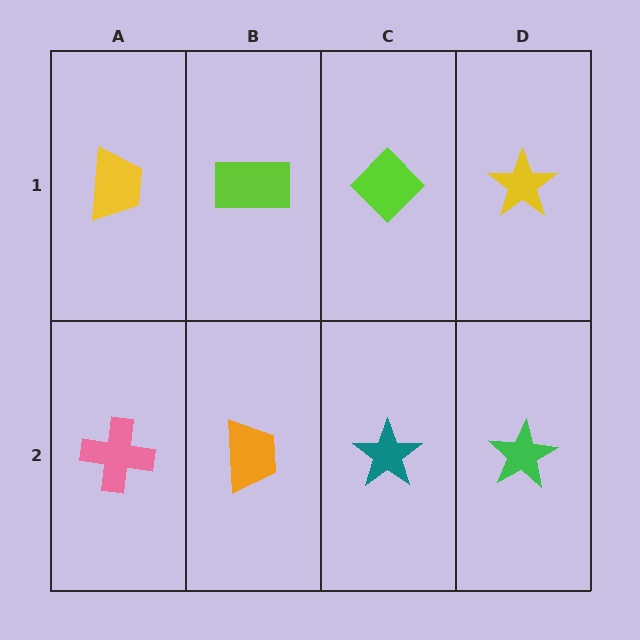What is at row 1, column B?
A lime rectangle.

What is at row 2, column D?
A green star.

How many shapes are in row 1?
4 shapes.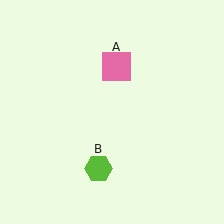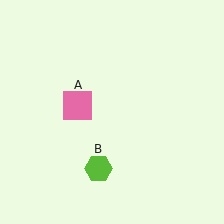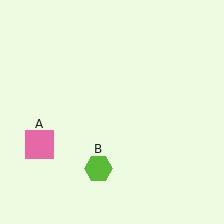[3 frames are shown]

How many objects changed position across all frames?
1 object changed position: pink square (object A).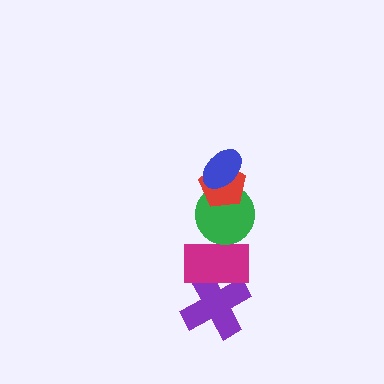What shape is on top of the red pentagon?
The blue ellipse is on top of the red pentagon.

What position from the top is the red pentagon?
The red pentagon is 2nd from the top.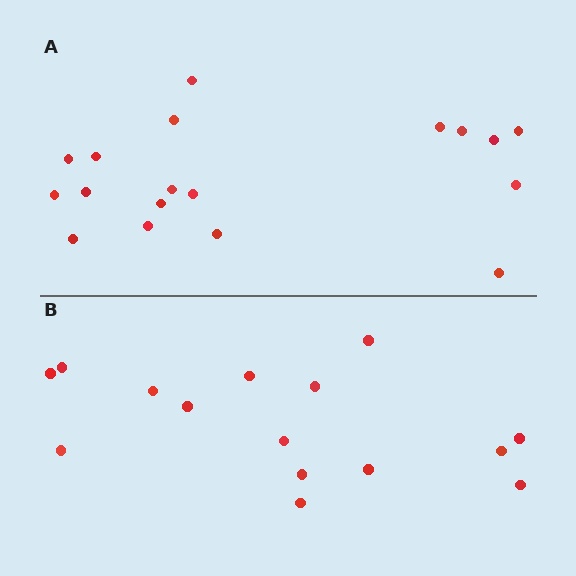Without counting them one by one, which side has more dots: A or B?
Region A (the top region) has more dots.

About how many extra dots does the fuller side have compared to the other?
Region A has just a few more — roughly 2 or 3 more dots than region B.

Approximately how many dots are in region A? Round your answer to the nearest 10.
About 20 dots. (The exact count is 18, which rounds to 20.)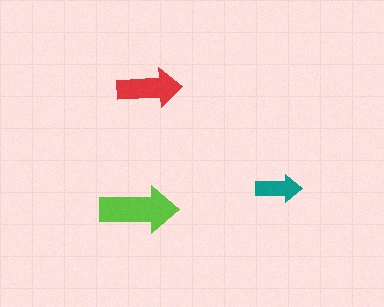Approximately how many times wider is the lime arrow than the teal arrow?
About 1.5 times wider.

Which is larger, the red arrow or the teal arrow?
The red one.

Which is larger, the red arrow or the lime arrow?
The lime one.